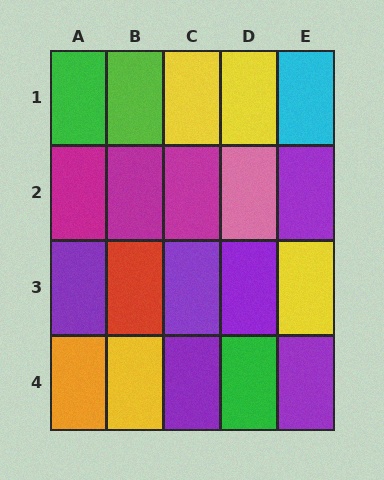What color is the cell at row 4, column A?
Orange.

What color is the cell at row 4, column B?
Yellow.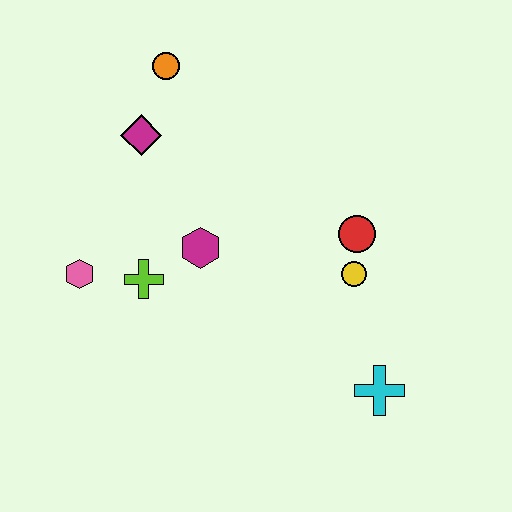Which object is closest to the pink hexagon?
The lime cross is closest to the pink hexagon.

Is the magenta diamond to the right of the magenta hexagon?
No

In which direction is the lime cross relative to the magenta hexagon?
The lime cross is to the left of the magenta hexagon.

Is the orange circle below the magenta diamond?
No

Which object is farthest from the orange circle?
The cyan cross is farthest from the orange circle.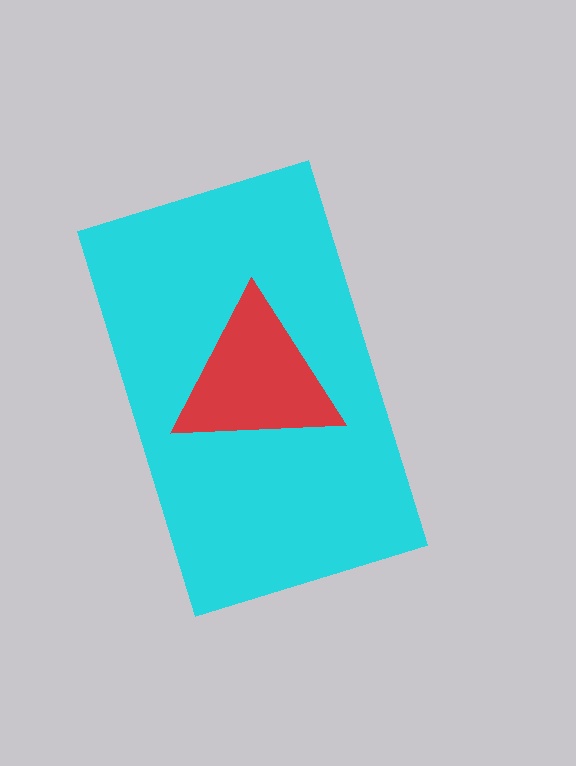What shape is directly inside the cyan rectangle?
The red triangle.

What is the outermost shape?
The cyan rectangle.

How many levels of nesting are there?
2.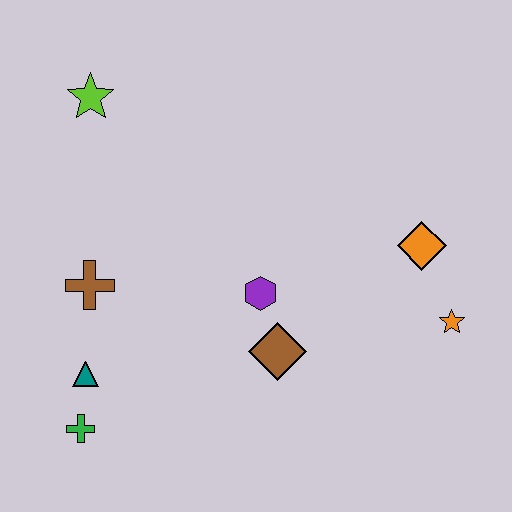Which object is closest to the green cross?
The teal triangle is closest to the green cross.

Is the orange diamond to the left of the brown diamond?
No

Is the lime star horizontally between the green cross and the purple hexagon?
Yes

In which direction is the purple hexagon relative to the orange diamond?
The purple hexagon is to the left of the orange diamond.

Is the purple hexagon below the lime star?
Yes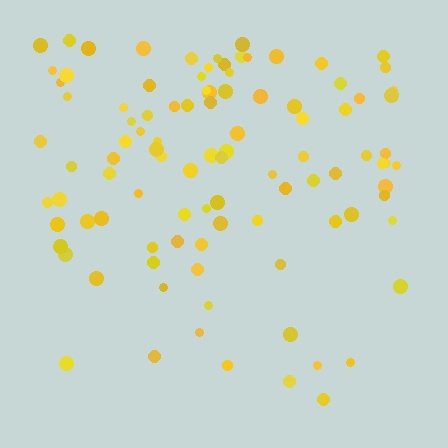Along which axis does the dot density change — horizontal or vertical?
Vertical.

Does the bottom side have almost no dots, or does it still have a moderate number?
Still a moderate number, just noticeably fewer than the top.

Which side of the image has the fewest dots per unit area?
The bottom.